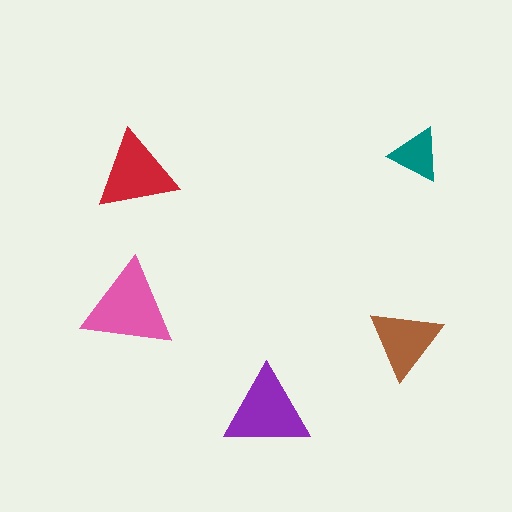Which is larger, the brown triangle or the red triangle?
The red one.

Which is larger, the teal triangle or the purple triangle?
The purple one.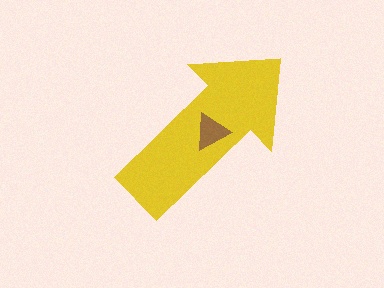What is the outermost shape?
The yellow arrow.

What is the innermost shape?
The brown triangle.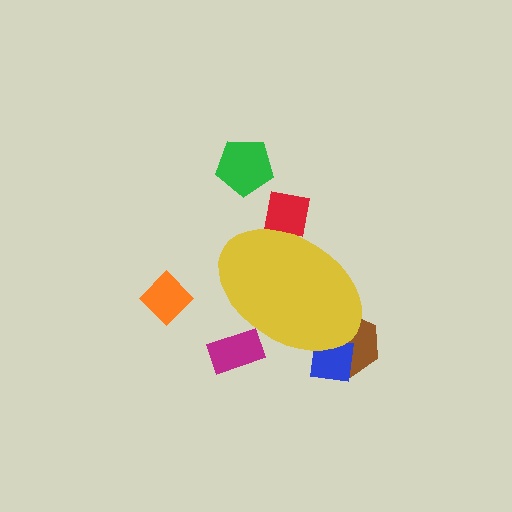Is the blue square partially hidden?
Yes, the blue square is partially hidden behind the yellow ellipse.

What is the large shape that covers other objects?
A yellow ellipse.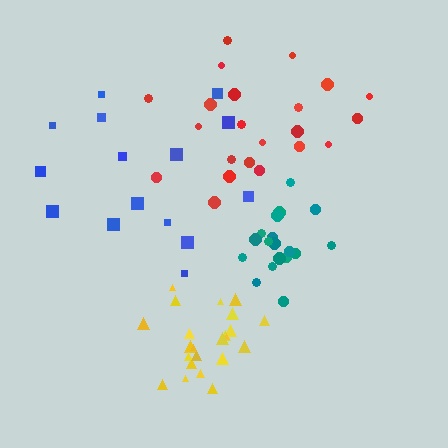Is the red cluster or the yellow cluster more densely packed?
Yellow.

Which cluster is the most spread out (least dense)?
Blue.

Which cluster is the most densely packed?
Teal.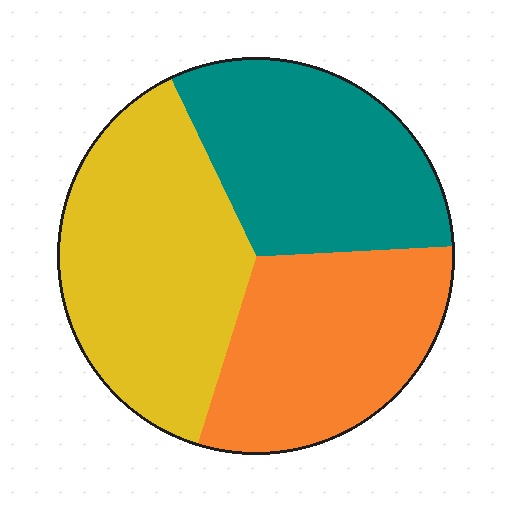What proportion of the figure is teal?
Teal takes up about one third (1/3) of the figure.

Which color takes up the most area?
Yellow, at roughly 40%.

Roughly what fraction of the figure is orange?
Orange covers roughly 30% of the figure.